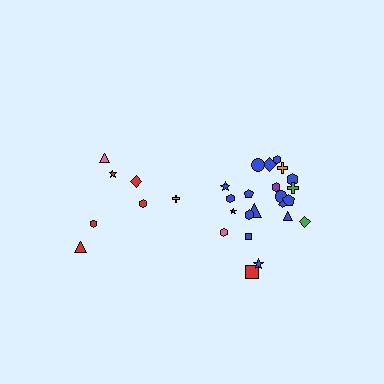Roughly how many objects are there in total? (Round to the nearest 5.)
Roughly 30 objects in total.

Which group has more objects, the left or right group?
The right group.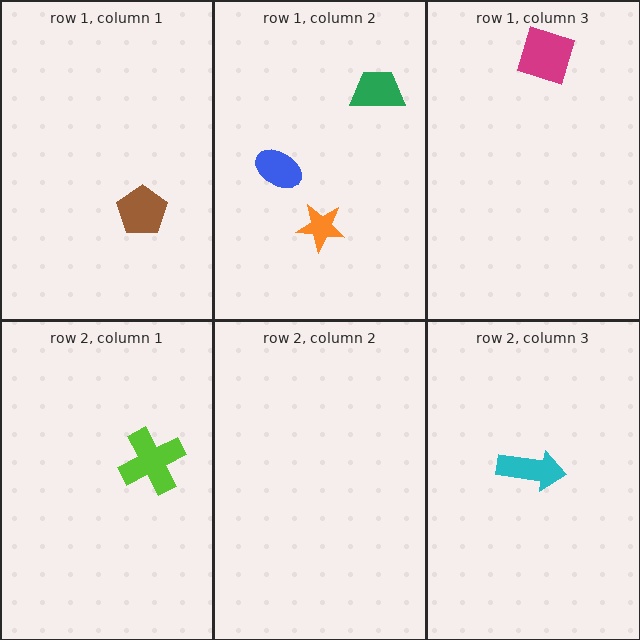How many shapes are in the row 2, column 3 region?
1.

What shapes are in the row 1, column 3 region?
The magenta diamond.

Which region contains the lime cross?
The row 2, column 1 region.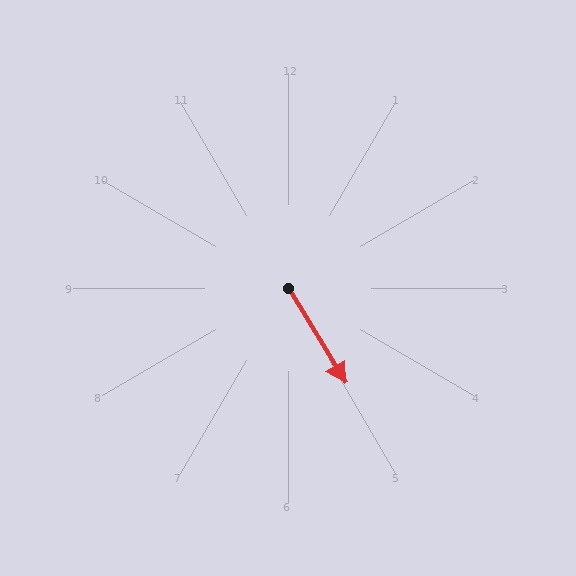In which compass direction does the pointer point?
Southeast.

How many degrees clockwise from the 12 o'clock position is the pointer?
Approximately 149 degrees.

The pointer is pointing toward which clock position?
Roughly 5 o'clock.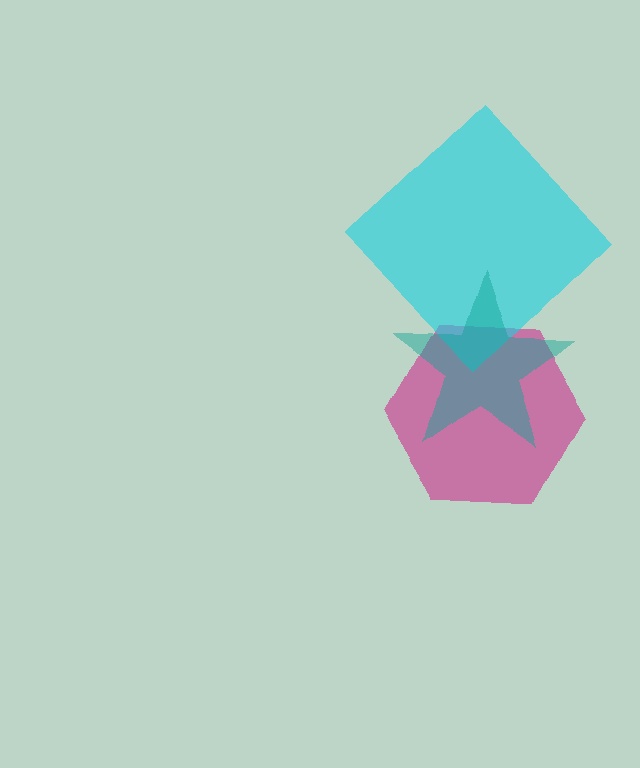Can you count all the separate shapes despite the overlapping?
Yes, there are 3 separate shapes.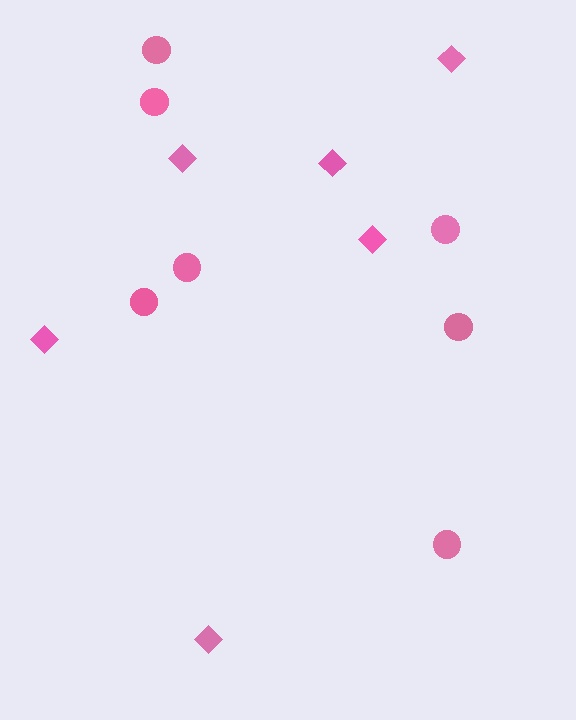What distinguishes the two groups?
There are 2 groups: one group of circles (7) and one group of diamonds (6).